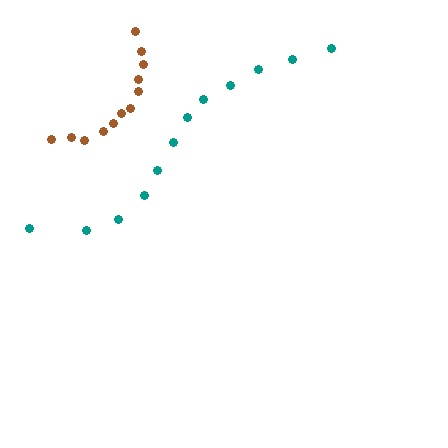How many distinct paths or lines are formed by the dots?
There are 2 distinct paths.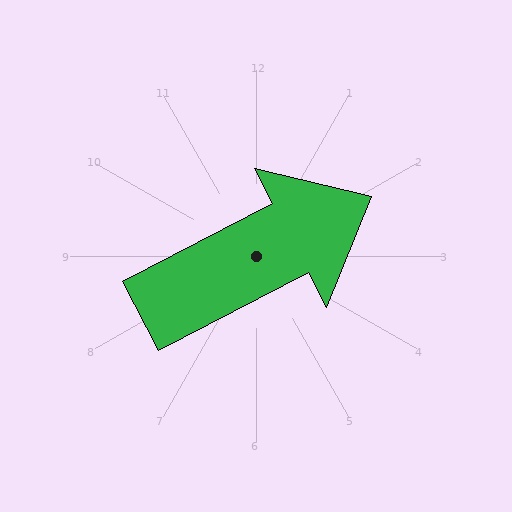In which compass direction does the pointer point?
Northeast.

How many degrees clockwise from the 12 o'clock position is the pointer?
Approximately 63 degrees.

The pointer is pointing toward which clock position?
Roughly 2 o'clock.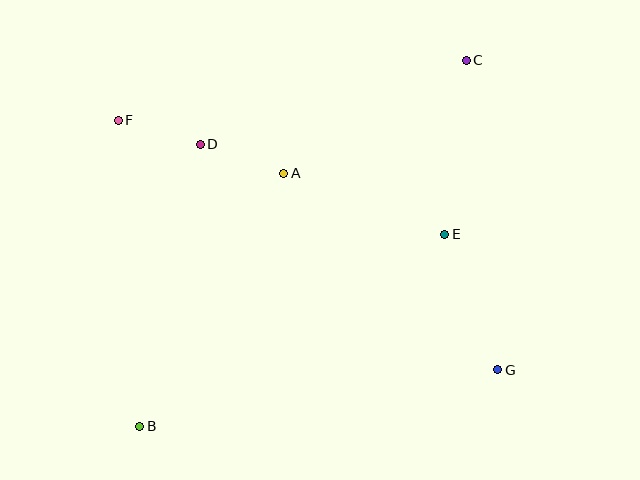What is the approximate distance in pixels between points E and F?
The distance between E and F is approximately 345 pixels.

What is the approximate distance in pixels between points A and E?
The distance between A and E is approximately 172 pixels.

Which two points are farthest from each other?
Points B and C are farthest from each other.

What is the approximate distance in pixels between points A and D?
The distance between A and D is approximately 88 pixels.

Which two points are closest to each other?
Points D and F are closest to each other.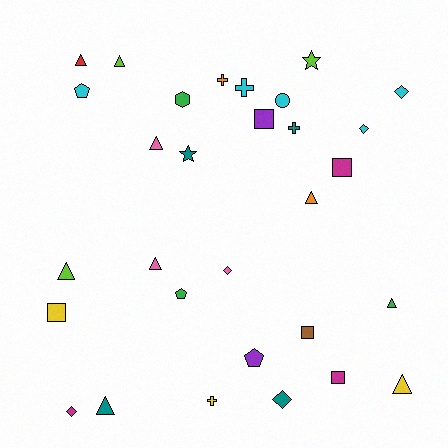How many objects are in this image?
There are 30 objects.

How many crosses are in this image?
There are 4 crosses.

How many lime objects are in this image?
There are 3 lime objects.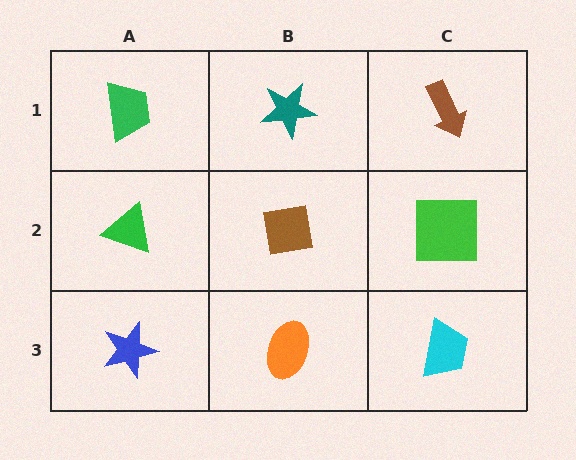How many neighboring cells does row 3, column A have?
2.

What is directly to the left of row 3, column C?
An orange ellipse.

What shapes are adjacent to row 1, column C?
A green square (row 2, column C), a teal star (row 1, column B).